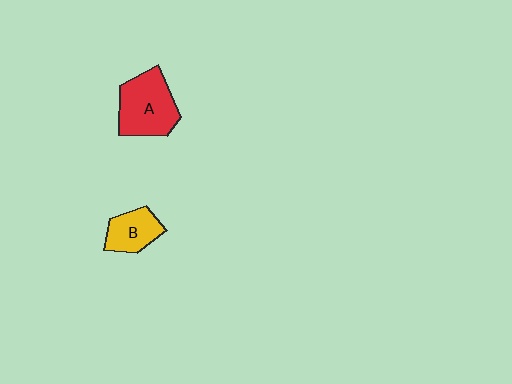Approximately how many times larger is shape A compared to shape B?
Approximately 1.7 times.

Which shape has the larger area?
Shape A (red).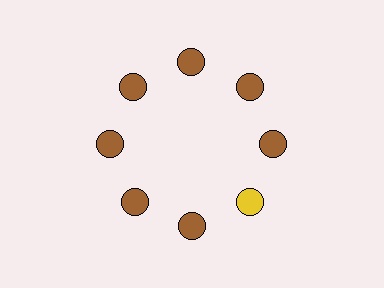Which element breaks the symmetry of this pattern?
The yellow circle at roughly the 4 o'clock position breaks the symmetry. All other shapes are brown circles.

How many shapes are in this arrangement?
There are 8 shapes arranged in a ring pattern.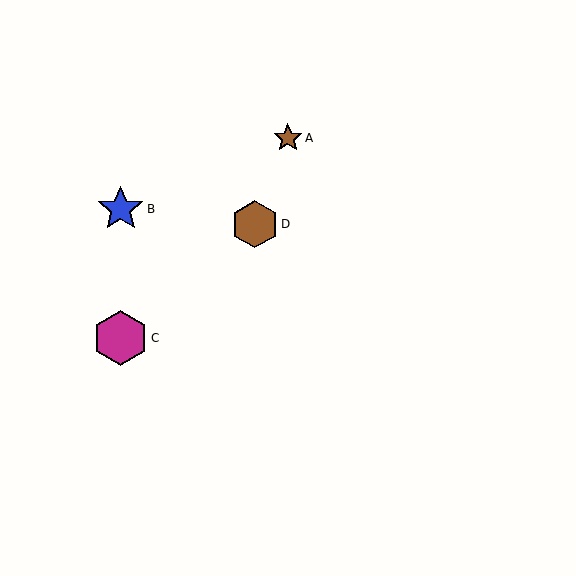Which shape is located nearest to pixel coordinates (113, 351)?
The magenta hexagon (labeled C) at (120, 338) is nearest to that location.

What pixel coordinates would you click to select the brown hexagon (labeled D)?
Click at (255, 224) to select the brown hexagon D.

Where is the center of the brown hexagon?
The center of the brown hexagon is at (255, 224).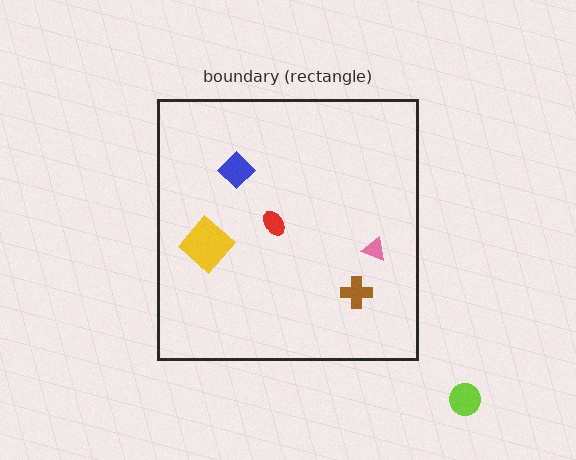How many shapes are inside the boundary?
5 inside, 1 outside.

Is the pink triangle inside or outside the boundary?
Inside.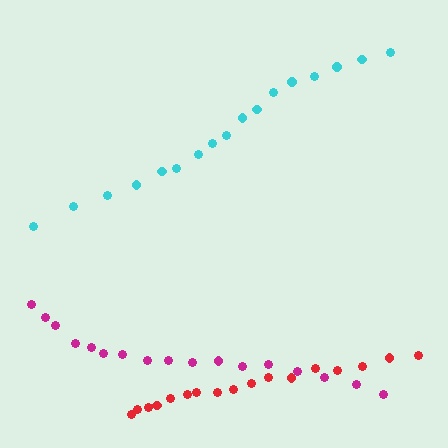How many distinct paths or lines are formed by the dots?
There are 3 distinct paths.